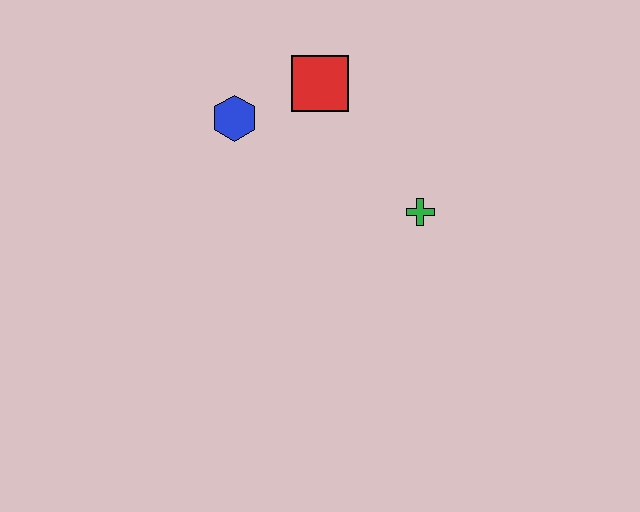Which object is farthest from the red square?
The green cross is farthest from the red square.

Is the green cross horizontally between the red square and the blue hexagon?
No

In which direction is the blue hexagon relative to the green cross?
The blue hexagon is to the left of the green cross.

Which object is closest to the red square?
The blue hexagon is closest to the red square.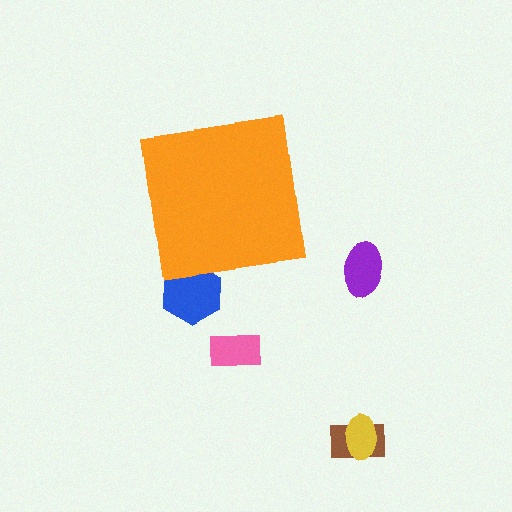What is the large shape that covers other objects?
An orange square.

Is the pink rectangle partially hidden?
No, the pink rectangle is fully visible.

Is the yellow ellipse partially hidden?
No, the yellow ellipse is fully visible.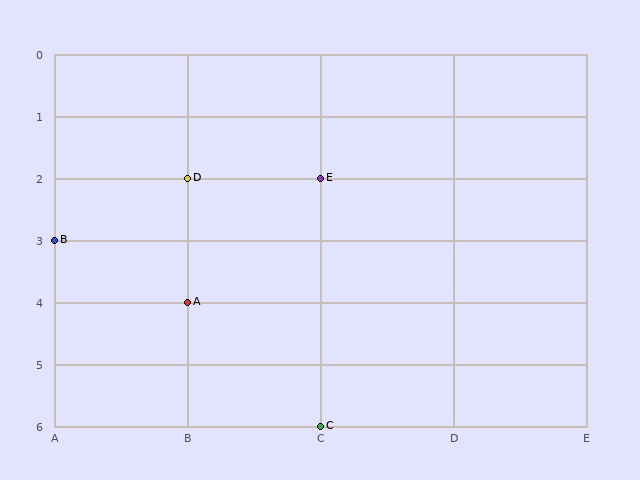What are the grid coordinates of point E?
Point E is at grid coordinates (C, 2).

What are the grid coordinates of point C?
Point C is at grid coordinates (C, 6).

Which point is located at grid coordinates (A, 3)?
Point B is at (A, 3).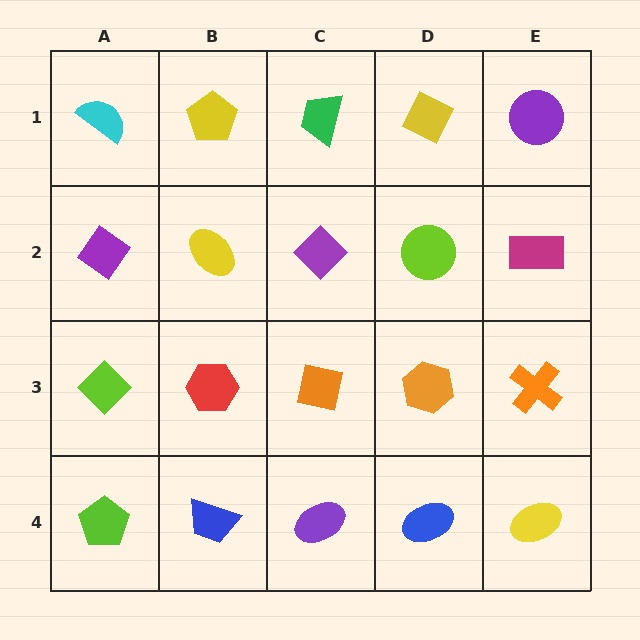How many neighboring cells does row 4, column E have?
2.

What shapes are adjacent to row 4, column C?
An orange square (row 3, column C), a blue trapezoid (row 4, column B), a blue ellipse (row 4, column D).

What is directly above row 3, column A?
A purple diamond.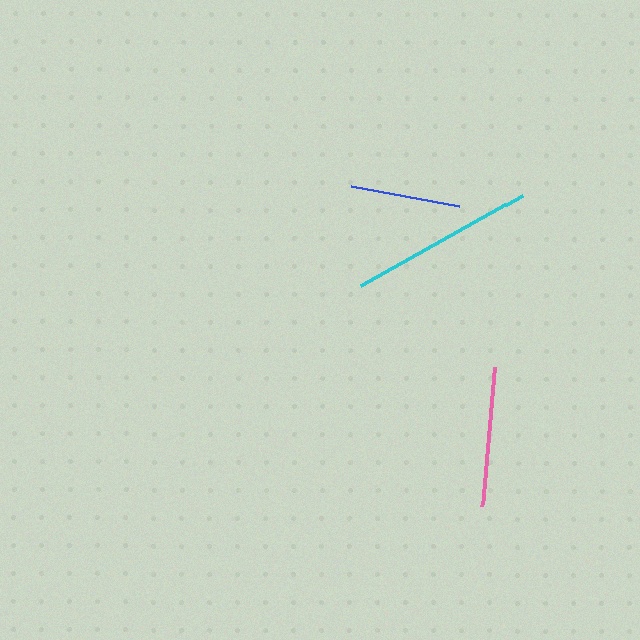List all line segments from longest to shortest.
From longest to shortest: cyan, pink, blue.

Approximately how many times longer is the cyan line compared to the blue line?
The cyan line is approximately 1.7 times the length of the blue line.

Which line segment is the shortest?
The blue line is the shortest at approximately 109 pixels.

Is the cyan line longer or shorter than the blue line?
The cyan line is longer than the blue line.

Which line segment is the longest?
The cyan line is the longest at approximately 186 pixels.